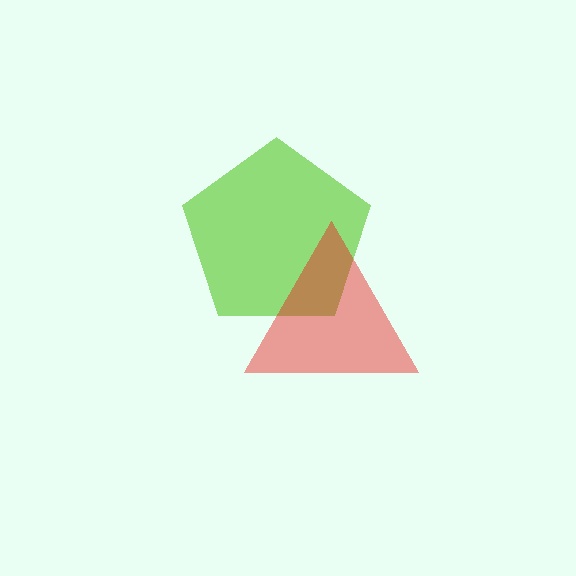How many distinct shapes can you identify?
There are 2 distinct shapes: a lime pentagon, a red triangle.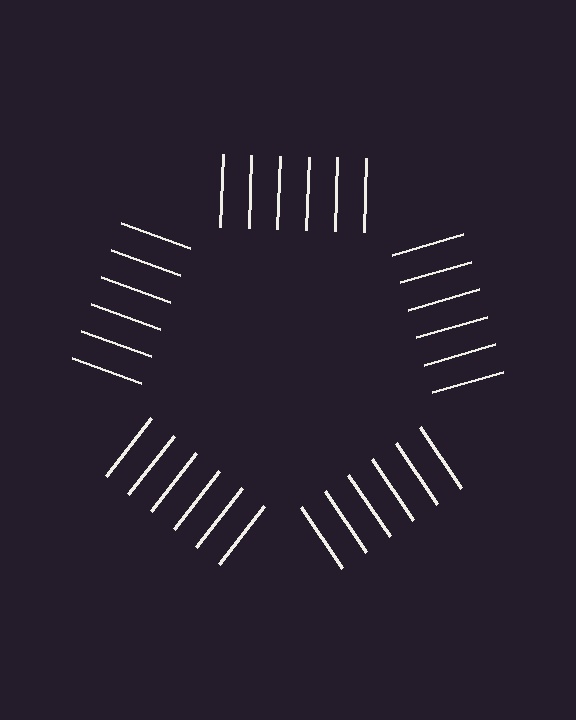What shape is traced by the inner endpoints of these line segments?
An illusory pentagon — the line segments terminate on its edges but no continuous stroke is drawn.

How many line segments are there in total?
30 — 6 along each of the 5 edges.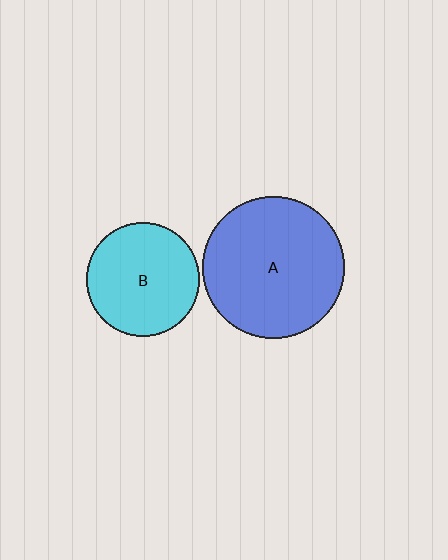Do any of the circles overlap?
No, none of the circles overlap.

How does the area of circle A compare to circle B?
Approximately 1.6 times.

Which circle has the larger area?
Circle A (blue).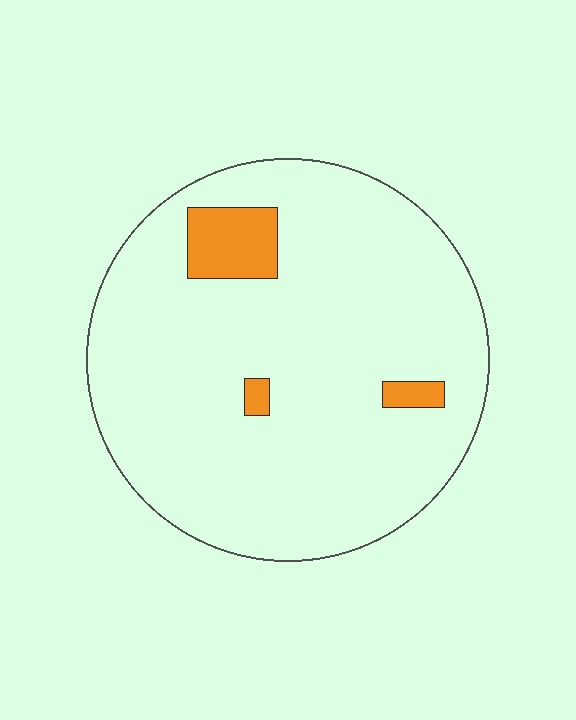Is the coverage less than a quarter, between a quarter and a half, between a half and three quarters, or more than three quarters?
Less than a quarter.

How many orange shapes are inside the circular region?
3.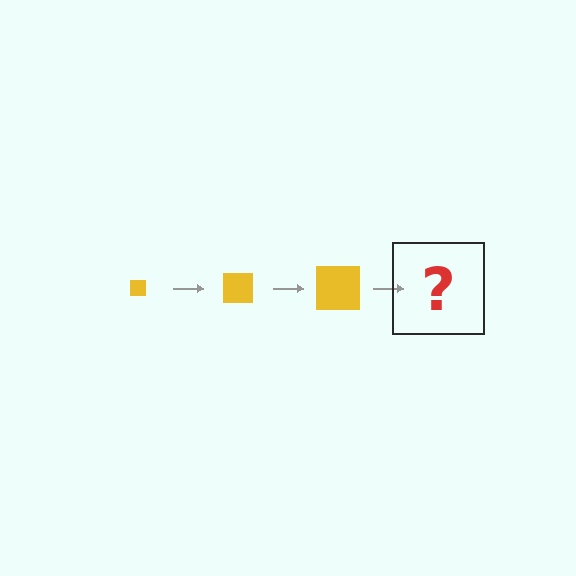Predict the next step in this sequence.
The next step is a yellow square, larger than the previous one.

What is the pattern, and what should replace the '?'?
The pattern is that the square gets progressively larger each step. The '?' should be a yellow square, larger than the previous one.